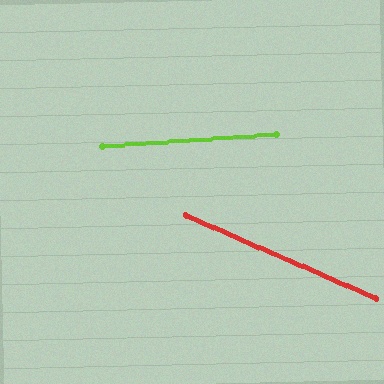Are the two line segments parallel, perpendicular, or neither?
Neither parallel nor perpendicular — they differ by about 28°.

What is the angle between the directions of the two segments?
Approximately 28 degrees.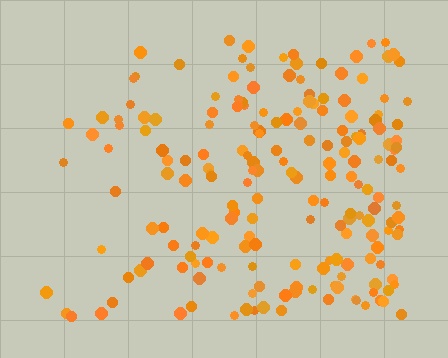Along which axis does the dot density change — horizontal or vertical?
Horizontal.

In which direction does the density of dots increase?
From left to right, with the right side densest.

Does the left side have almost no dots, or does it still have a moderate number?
Still a moderate number, just noticeably fewer than the right.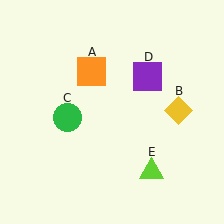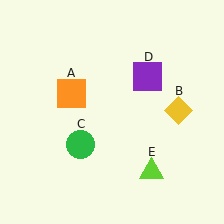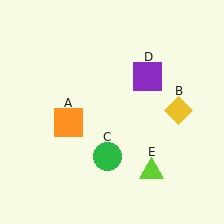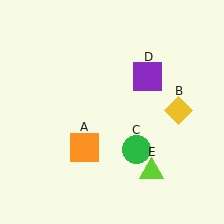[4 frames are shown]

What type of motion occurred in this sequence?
The orange square (object A), green circle (object C) rotated counterclockwise around the center of the scene.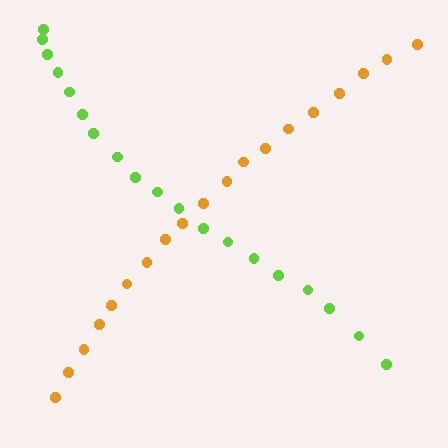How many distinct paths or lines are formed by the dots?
There are 2 distinct paths.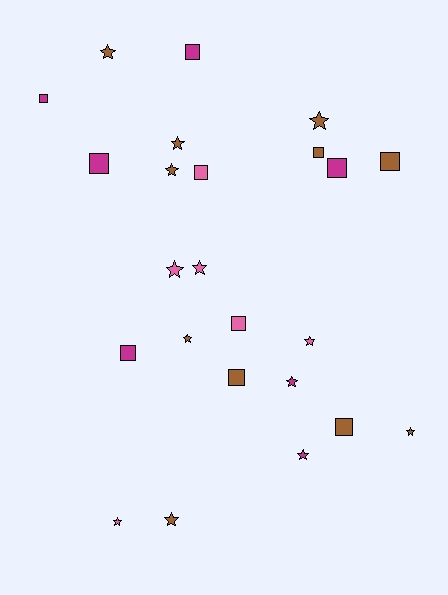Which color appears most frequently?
Brown, with 11 objects.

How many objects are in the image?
There are 24 objects.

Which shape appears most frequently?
Star, with 13 objects.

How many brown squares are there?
There are 4 brown squares.